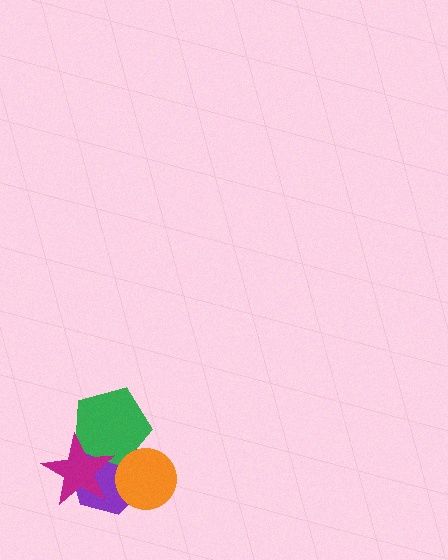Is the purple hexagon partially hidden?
Yes, it is partially covered by another shape.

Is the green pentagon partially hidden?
Yes, it is partially covered by another shape.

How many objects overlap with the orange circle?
2 objects overlap with the orange circle.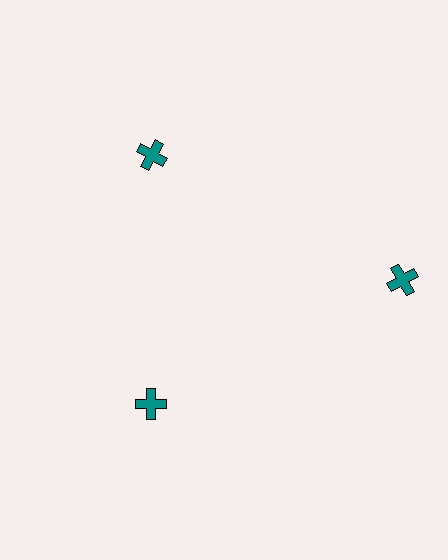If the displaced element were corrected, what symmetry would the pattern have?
It would have 3-fold rotational symmetry — the pattern would map onto itself every 120 degrees.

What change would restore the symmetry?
The symmetry would be restored by moving it inward, back onto the ring so that all 3 crosses sit at equal angles and equal distance from the center.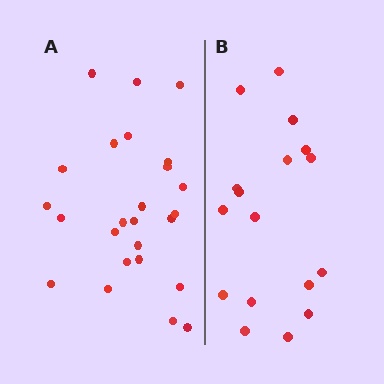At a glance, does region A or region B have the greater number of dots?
Region A (the left region) has more dots.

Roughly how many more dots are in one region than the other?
Region A has roughly 8 or so more dots than region B.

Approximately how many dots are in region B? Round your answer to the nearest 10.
About 20 dots. (The exact count is 17, which rounds to 20.)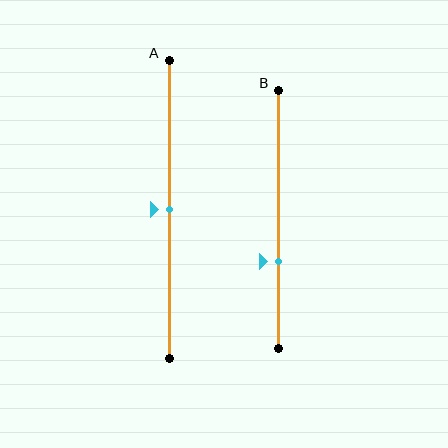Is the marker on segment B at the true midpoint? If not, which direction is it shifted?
No, the marker on segment B is shifted downward by about 16% of the segment length.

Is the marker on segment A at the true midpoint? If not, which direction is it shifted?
Yes, the marker on segment A is at the true midpoint.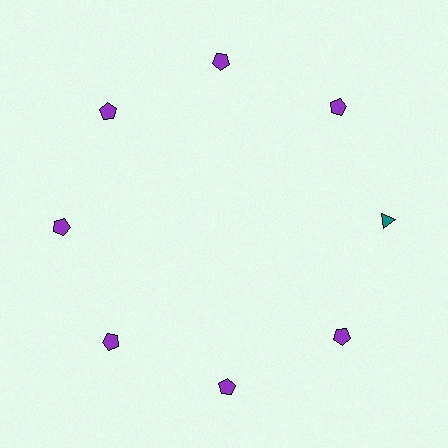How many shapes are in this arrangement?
There are 8 shapes arranged in a ring pattern.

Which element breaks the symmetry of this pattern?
The teal triangle at roughly the 3 o'clock position breaks the symmetry. All other shapes are purple pentagons.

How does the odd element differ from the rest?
It differs in both color (teal instead of purple) and shape (triangle instead of pentagon).